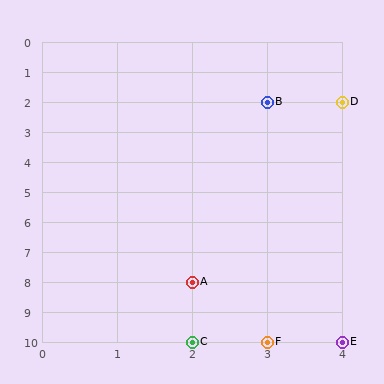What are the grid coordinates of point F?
Point F is at grid coordinates (3, 10).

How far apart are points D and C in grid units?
Points D and C are 2 columns and 8 rows apart (about 8.2 grid units diagonally).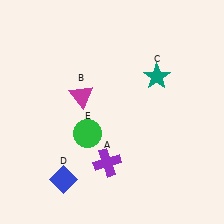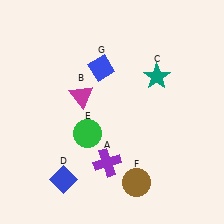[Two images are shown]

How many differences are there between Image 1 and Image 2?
There are 2 differences between the two images.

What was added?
A brown circle (F), a blue diamond (G) were added in Image 2.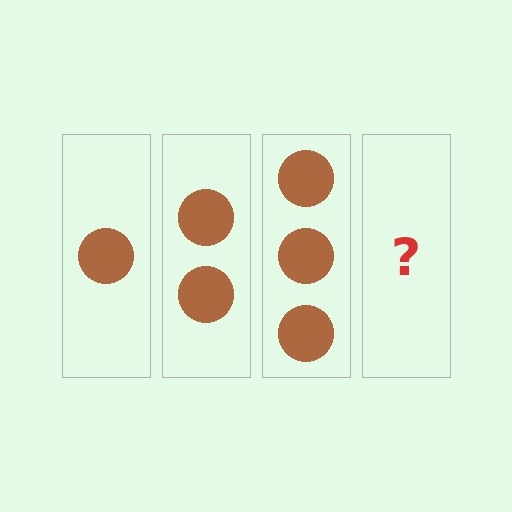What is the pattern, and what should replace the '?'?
The pattern is that each step adds one more circle. The '?' should be 4 circles.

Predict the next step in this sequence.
The next step is 4 circles.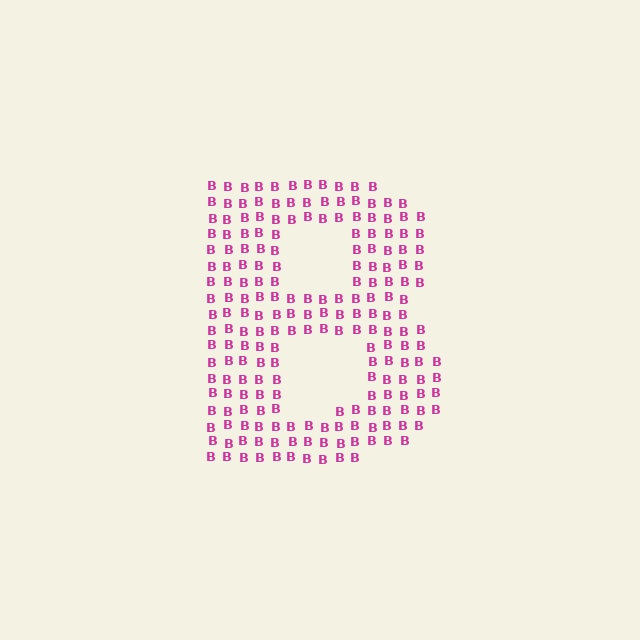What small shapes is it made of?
It is made of small letter B's.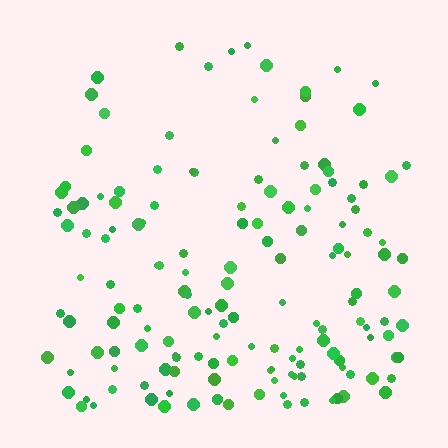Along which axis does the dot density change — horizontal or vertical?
Vertical.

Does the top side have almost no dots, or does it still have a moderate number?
Still a moderate number, just noticeably fewer than the bottom.